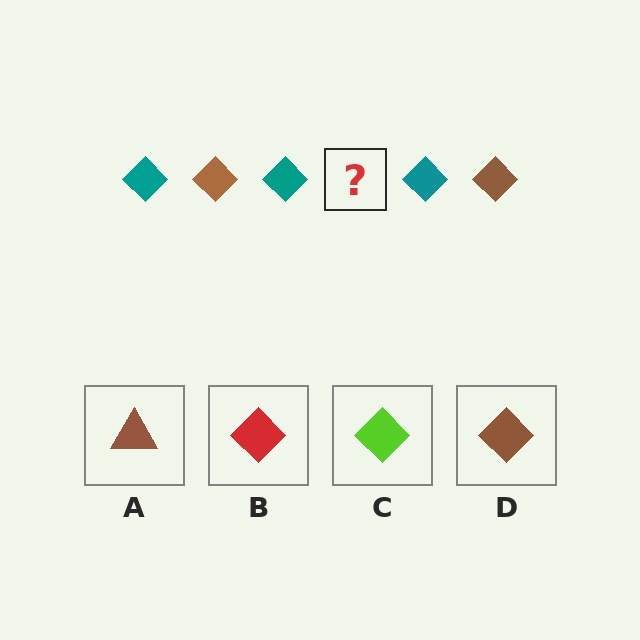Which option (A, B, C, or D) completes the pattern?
D.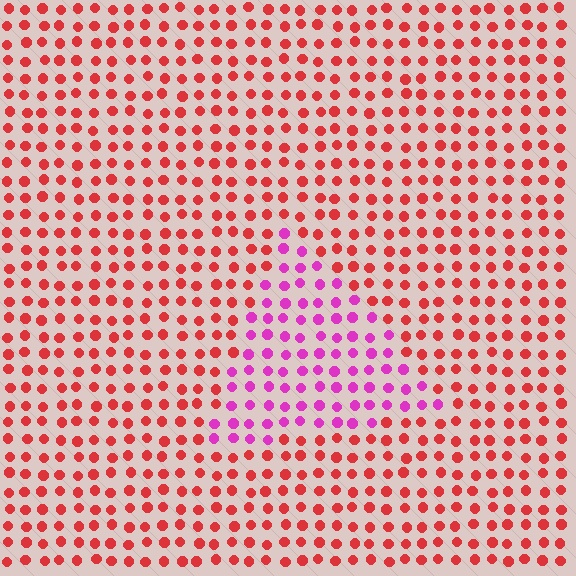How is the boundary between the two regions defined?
The boundary is defined purely by a slight shift in hue (about 49 degrees). Spacing, size, and orientation are identical on both sides.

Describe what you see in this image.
The image is filled with small red elements in a uniform arrangement. A triangle-shaped region is visible where the elements are tinted to a slightly different hue, forming a subtle color boundary.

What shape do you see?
I see a triangle.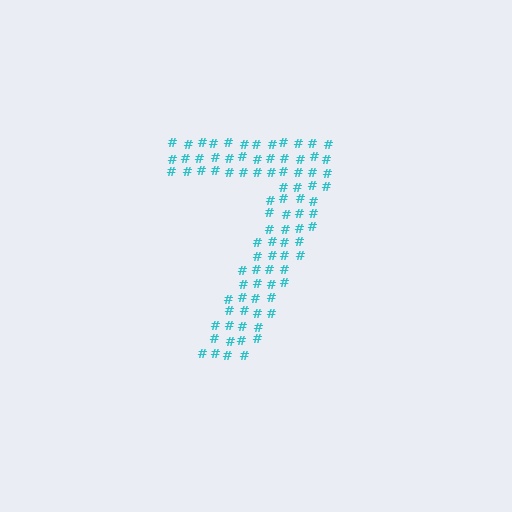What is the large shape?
The large shape is the digit 7.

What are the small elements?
The small elements are hash symbols.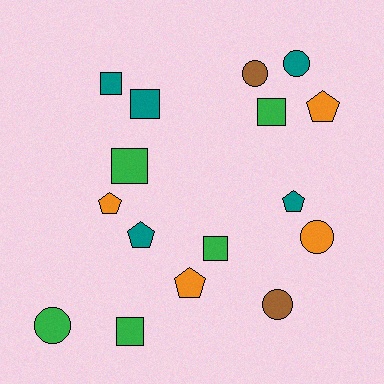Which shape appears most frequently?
Square, with 6 objects.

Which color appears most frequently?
Green, with 5 objects.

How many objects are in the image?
There are 16 objects.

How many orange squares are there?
There are no orange squares.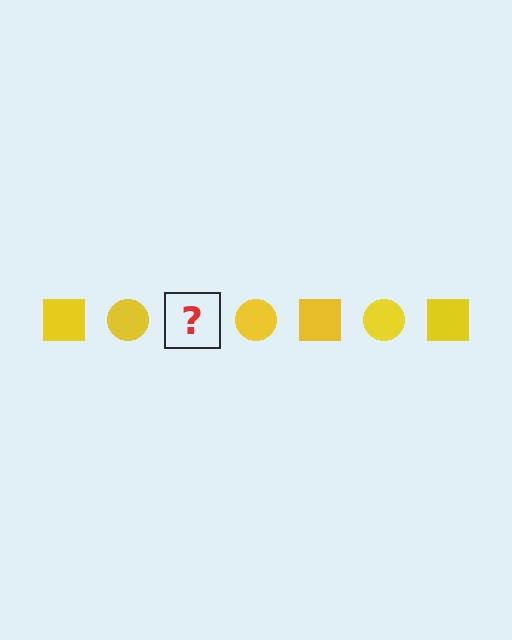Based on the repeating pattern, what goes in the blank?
The blank should be a yellow square.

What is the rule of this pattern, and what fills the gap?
The rule is that the pattern cycles through square, circle shapes in yellow. The gap should be filled with a yellow square.